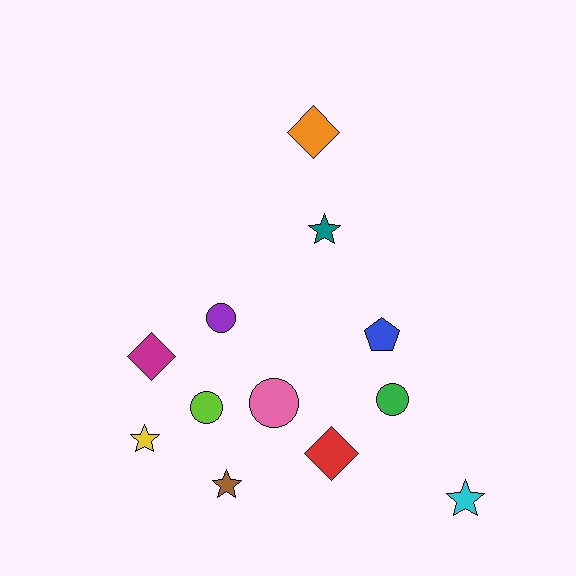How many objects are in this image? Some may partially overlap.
There are 12 objects.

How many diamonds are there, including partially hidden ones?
There are 3 diamonds.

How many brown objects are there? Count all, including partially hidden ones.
There is 1 brown object.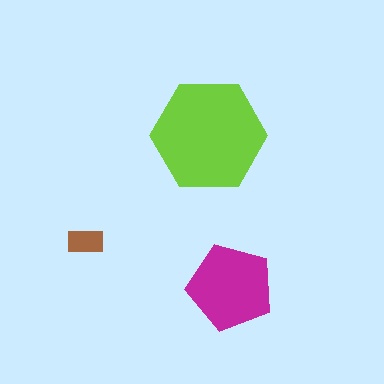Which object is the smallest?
The brown rectangle.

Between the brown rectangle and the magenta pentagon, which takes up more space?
The magenta pentagon.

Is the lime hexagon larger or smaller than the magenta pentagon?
Larger.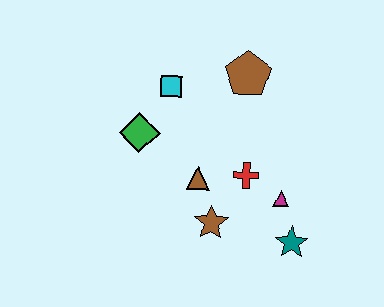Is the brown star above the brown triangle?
No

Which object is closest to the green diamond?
The cyan square is closest to the green diamond.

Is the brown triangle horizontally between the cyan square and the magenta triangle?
Yes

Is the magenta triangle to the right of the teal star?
No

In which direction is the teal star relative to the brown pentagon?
The teal star is below the brown pentagon.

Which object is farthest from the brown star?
The brown pentagon is farthest from the brown star.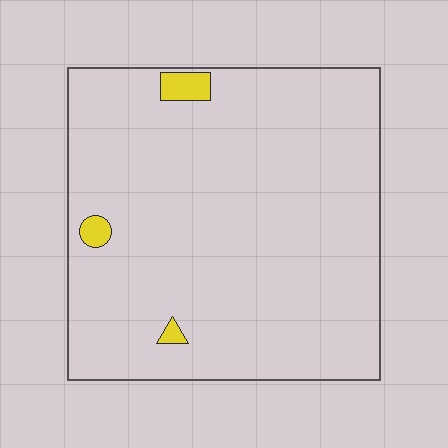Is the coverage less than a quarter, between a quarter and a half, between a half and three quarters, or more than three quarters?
Less than a quarter.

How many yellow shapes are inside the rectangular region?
3.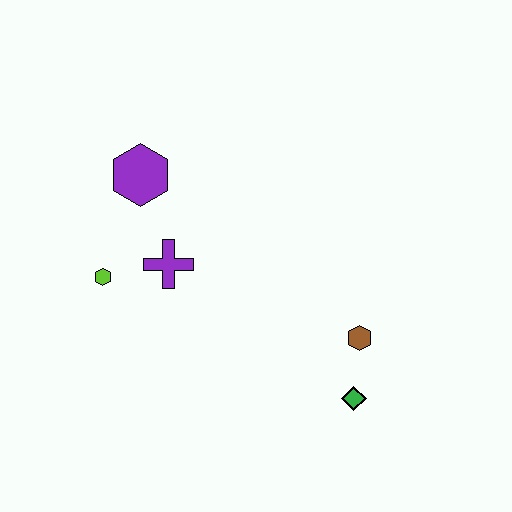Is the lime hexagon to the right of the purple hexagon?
No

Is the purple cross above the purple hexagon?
No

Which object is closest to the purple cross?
The lime hexagon is closest to the purple cross.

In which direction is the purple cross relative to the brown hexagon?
The purple cross is to the left of the brown hexagon.